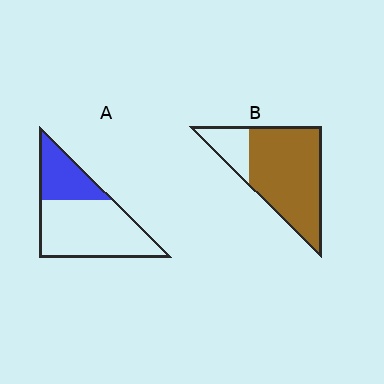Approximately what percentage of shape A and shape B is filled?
A is approximately 30% and B is approximately 80%.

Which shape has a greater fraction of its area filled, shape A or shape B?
Shape B.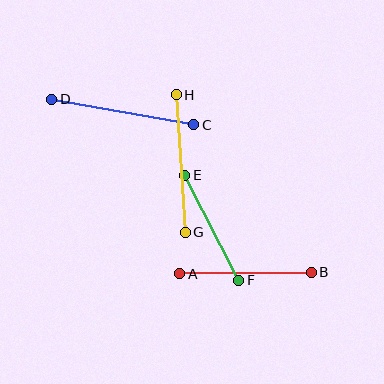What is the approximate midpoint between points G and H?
The midpoint is at approximately (181, 164) pixels.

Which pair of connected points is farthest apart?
Points C and D are farthest apart.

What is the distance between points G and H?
The distance is approximately 138 pixels.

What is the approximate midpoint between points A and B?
The midpoint is at approximately (245, 273) pixels.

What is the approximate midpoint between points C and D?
The midpoint is at approximately (123, 112) pixels.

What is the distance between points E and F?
The distance is approximately 118 pixels.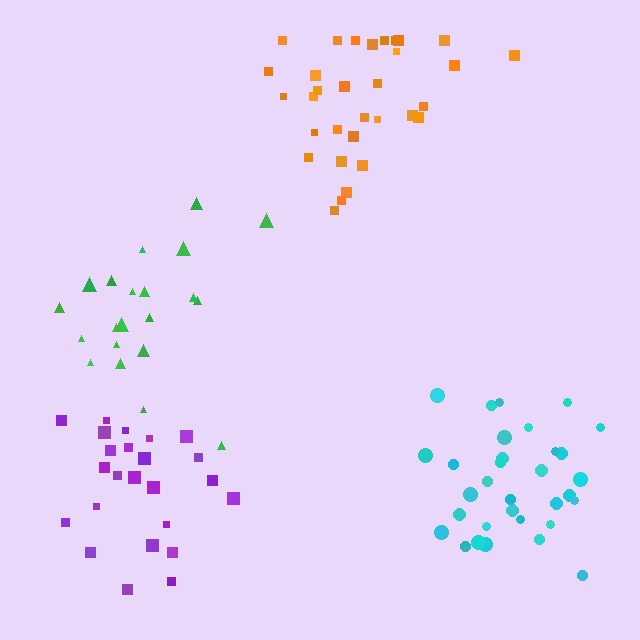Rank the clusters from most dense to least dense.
cyan, purple, orange, green.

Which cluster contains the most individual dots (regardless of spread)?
Orange (33).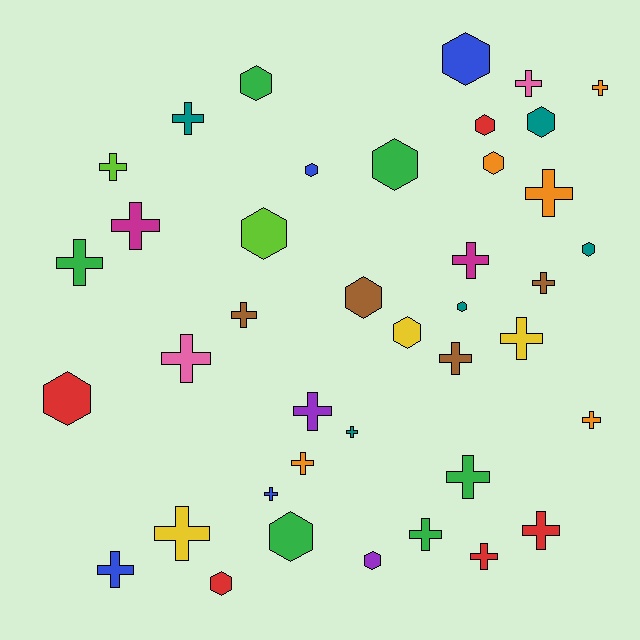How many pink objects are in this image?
There are 2 pink objects.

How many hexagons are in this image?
There are 16 hexagons.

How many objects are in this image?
There are 40 objects.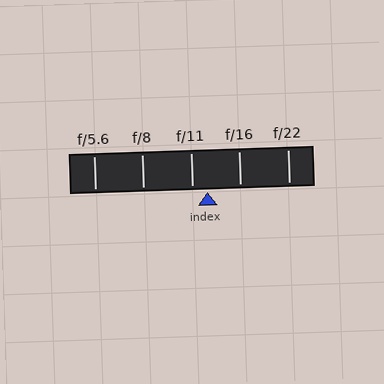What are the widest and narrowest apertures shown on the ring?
The widest aperture shown is f/5.6 and the narrowest is f/22.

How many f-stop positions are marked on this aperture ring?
There are 5 f-stop positions marked.